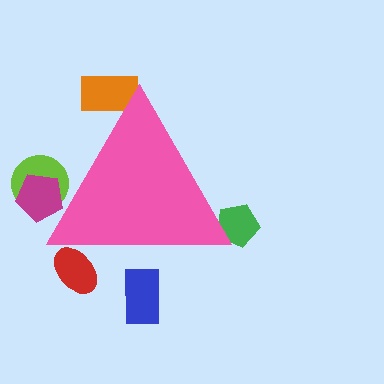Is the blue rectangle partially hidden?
Yes, the blue rectangle is partially hidden behind the pink triangle.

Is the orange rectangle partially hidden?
Yes, the orange rectangle is partially hidden behind the pink triangle.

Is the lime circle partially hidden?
Yes, the lime circle is partially hidden behind the pink triangle.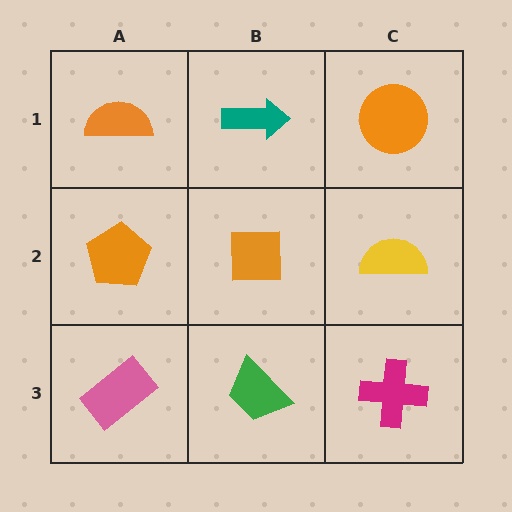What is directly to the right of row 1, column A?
A teal arrow.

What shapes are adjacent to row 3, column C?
A yellow semicircle (row 2, column C), a green trapezoid (row 3, column B).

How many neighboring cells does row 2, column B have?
4.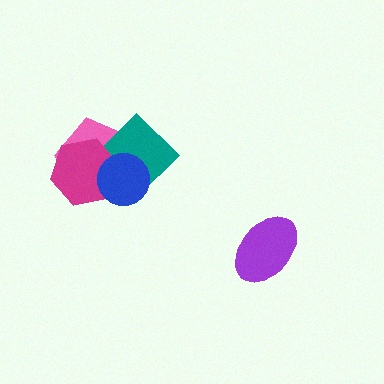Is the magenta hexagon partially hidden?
Yes, it is partially covered by another shape.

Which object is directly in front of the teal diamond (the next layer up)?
The magenta hexagon is directly in front of the teal diamond.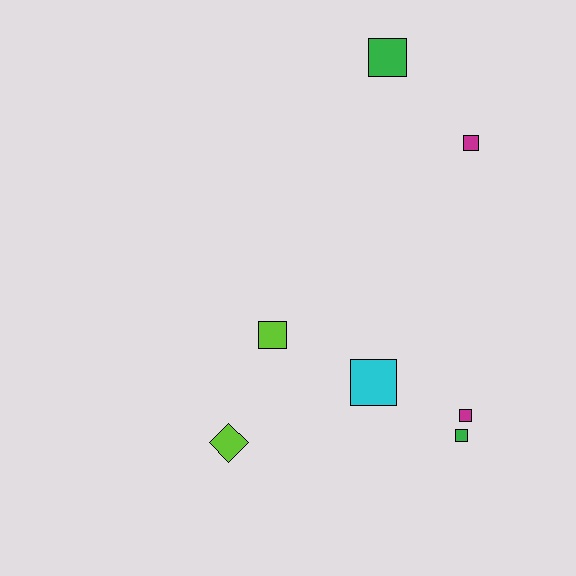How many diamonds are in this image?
There is 1 diamond.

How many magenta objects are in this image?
There are 2 magenta objects.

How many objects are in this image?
There are 7 objects.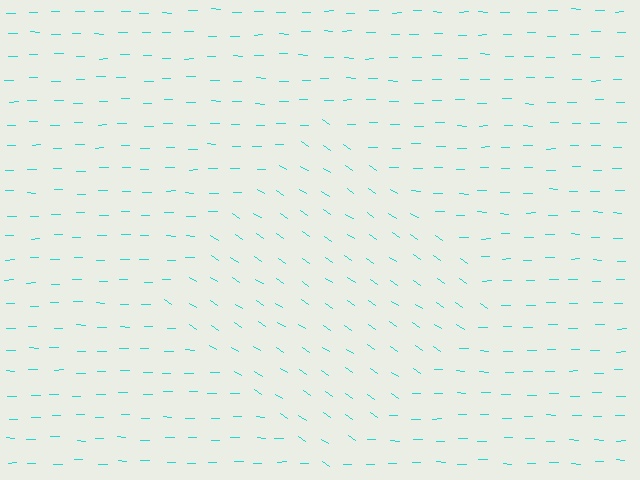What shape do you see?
I see a diamond.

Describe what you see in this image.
The image is filled with small cyan line segments. A diamond region in the image has lines oriented differently from the surrounding lines, creating a visible texture boundary.